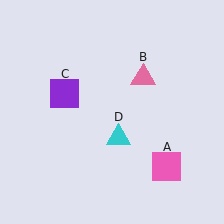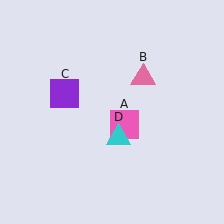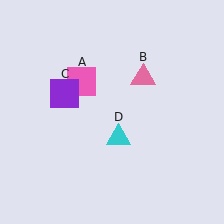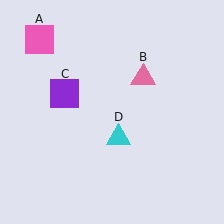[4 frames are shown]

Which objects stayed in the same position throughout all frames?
Pink triangle (object B) and purple square (object C) and cyan triangle (object D) remained stationary.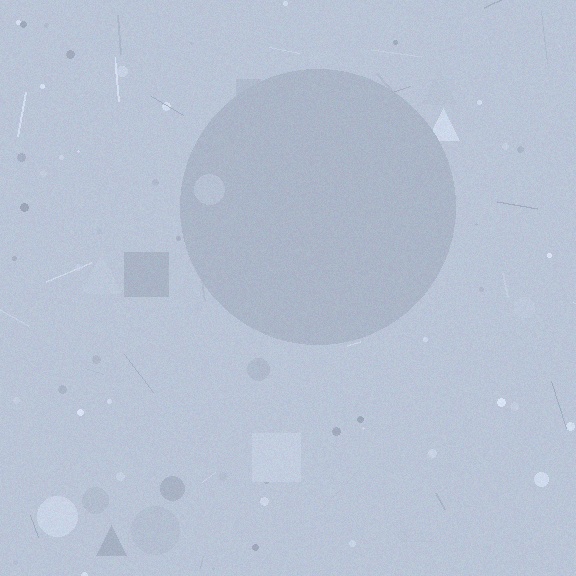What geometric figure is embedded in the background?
A circle is embedded in the background.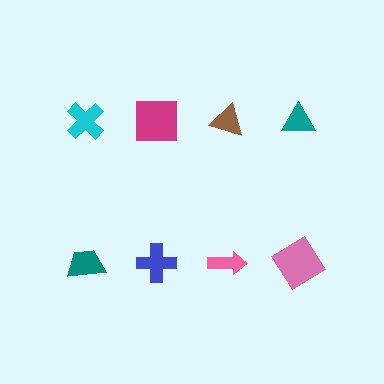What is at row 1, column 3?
A brown triangle.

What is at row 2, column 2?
A blue cross.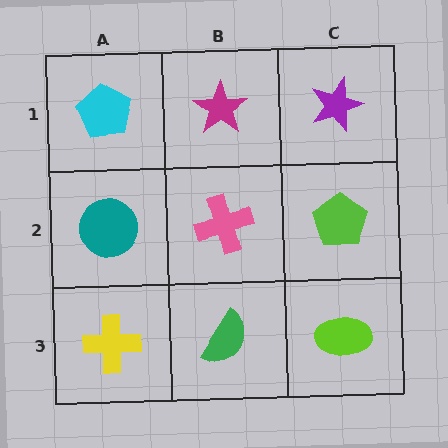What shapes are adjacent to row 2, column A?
A cyan pentagon (row 1, column A), a yellow cross (row 3, column A), a pink cross (row 2, column B).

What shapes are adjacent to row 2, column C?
A purple star (row 1, column C), a lime ellipse (row 3, column C), a pink cross (row 2, column B).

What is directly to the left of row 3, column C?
A green semicircle.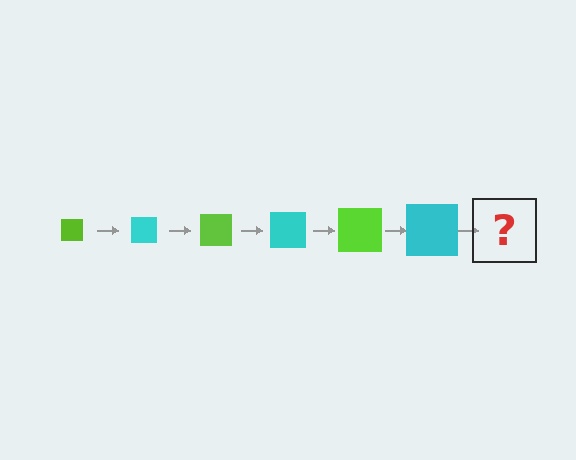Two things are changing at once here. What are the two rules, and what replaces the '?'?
The two rules are that the square grows larger each step and the color cycles through lime and cyan. The '?' should be a lime square, larger than the previous one.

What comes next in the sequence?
The next element should be a lime square, larger than the previous one.